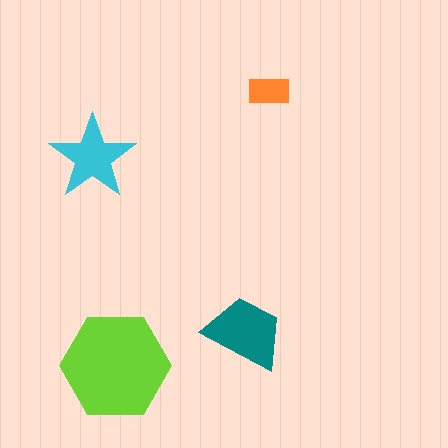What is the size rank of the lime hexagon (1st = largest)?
1st.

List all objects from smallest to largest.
The orange rectangle, the cyan star, the teal trapezoid, the lime hexagon.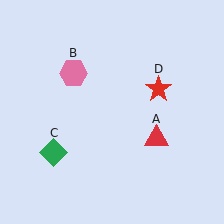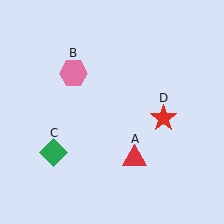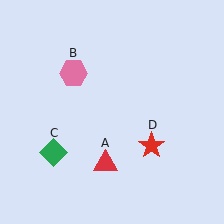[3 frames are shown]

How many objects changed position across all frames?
2 objects changed position: red triangle (object A), red star (object D).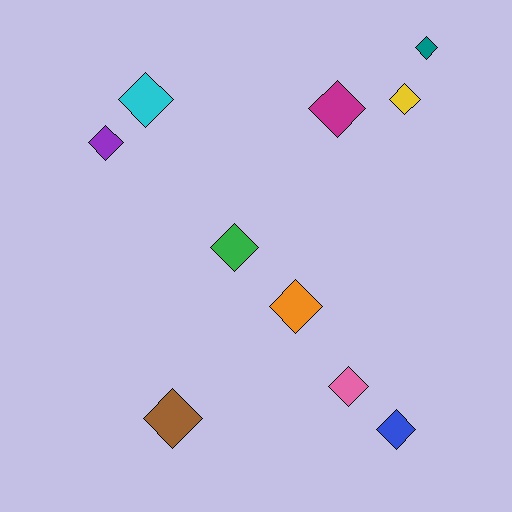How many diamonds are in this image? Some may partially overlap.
There are 10 diamonds.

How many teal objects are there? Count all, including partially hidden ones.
There is 1 teal object.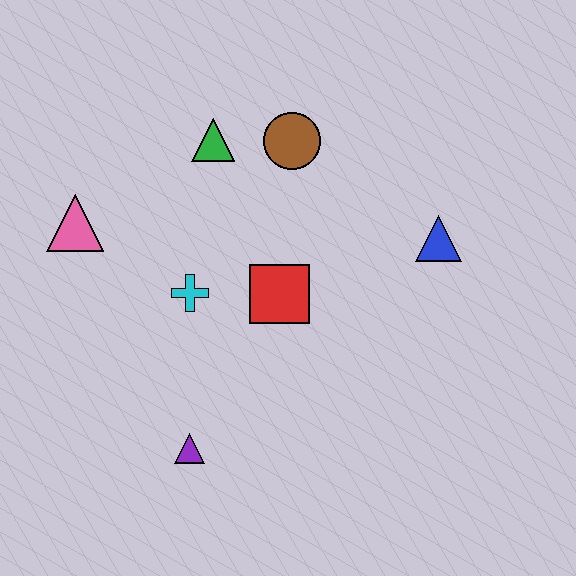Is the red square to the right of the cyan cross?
Yes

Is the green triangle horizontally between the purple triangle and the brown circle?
Yes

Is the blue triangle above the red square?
Yes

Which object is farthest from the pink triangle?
The blue triangle is farthest from the pink triangle.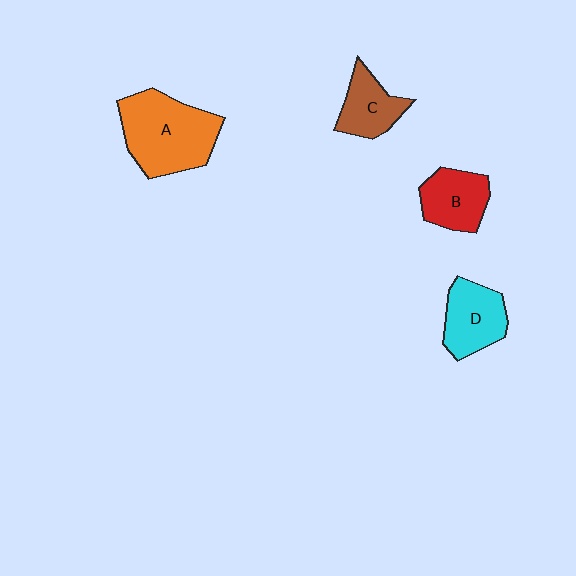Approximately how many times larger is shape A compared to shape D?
Approximately 1.7 times.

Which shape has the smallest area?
Shape C (brown).